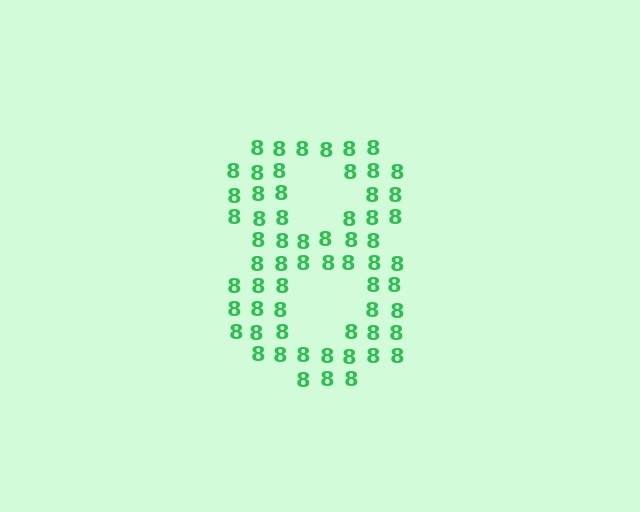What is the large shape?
The large shape is the digit 8.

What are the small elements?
The small elements are digit 8's.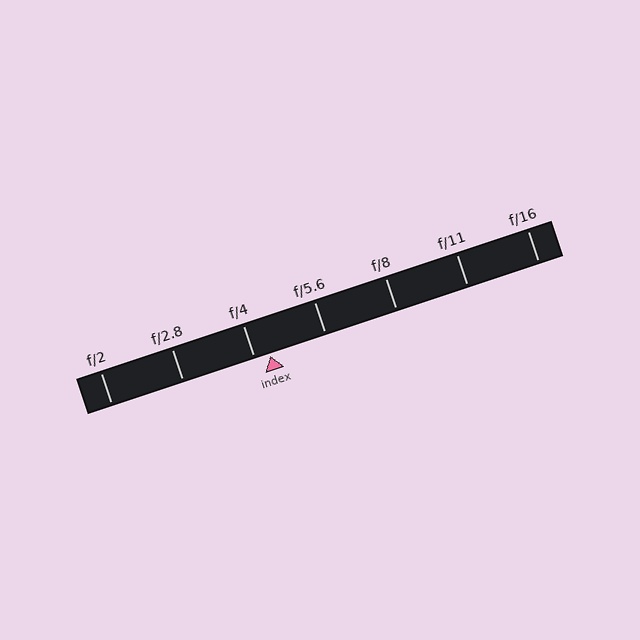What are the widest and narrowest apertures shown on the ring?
The widest aperture shown is f/2 and the narrowest is f/16.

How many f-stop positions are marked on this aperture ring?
There are 7 f-stop positions marked.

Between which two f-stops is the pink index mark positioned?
The index mark is between f/4 and f/5.6.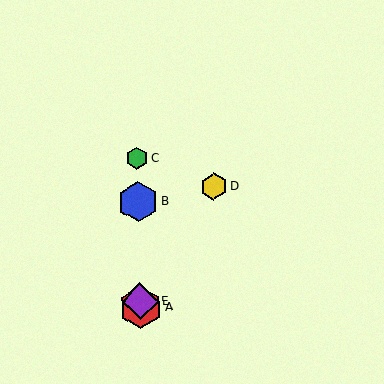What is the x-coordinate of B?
Object B is at x≈138.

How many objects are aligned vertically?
4 objects (A, B, C, E) are aligned vertically.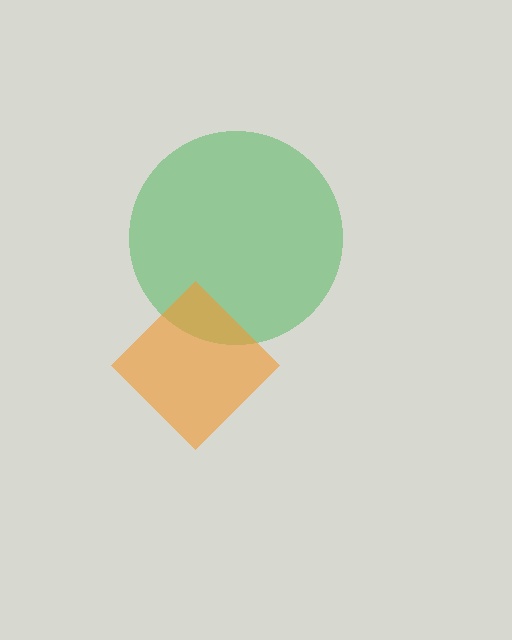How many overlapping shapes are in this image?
There are 2 overlapping shapes in the image.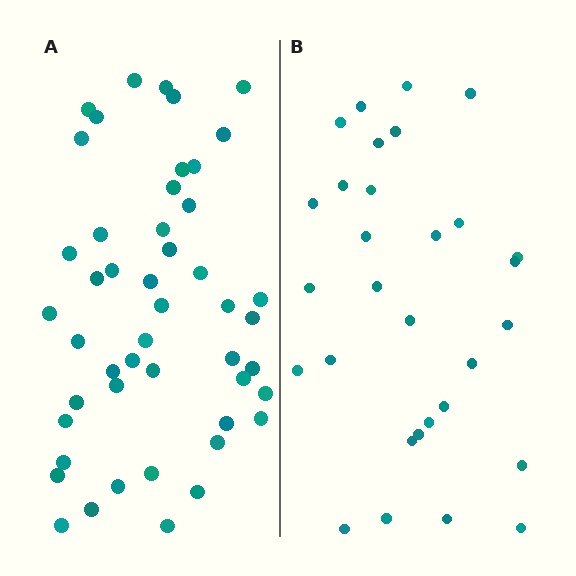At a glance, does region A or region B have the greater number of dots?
Region A (the left region) has more dots.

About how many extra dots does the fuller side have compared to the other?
Region A has approximately 20 more dots than region B.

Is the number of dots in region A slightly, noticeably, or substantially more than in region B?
Region A has substantially more. The ratio is roughly 1.6 to 1.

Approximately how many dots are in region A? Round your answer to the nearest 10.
About 50 dots. (The exact count is 48, which rounds to 50.)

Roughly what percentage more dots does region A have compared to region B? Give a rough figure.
About 60% more.